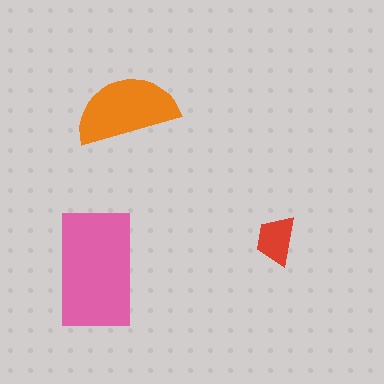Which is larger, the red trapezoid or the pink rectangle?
The pink rectangle.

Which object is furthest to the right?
The red trapezoid is rightmost.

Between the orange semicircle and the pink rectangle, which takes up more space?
The pink rectangle.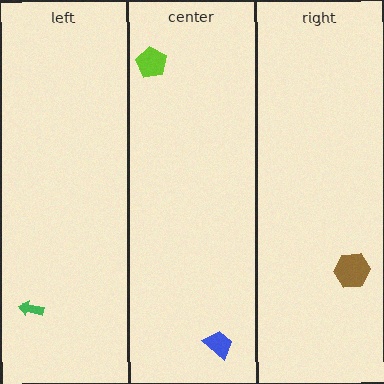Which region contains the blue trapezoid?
The center region.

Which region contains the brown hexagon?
The right region.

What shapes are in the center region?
The lime pentagon, the blue trapezoid.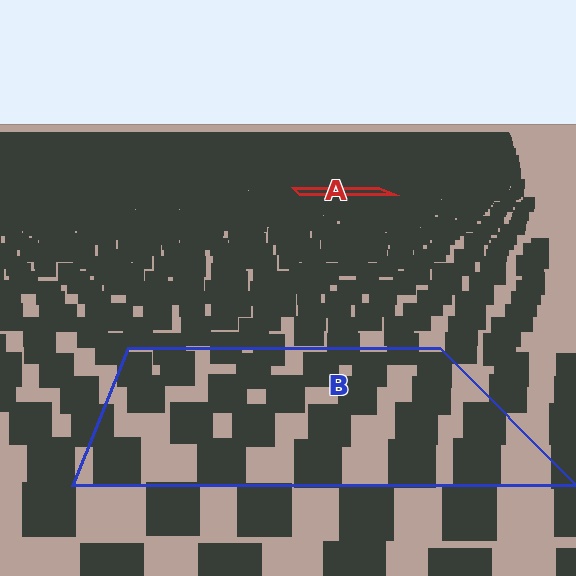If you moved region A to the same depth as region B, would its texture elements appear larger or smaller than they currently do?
They would appear larger. At a closer depth, the same texture elements are projected at a bigger on-screen size.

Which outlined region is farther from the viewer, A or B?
Region A is farther from the viewer — the texture elements inside it appear smaller and more densely packed.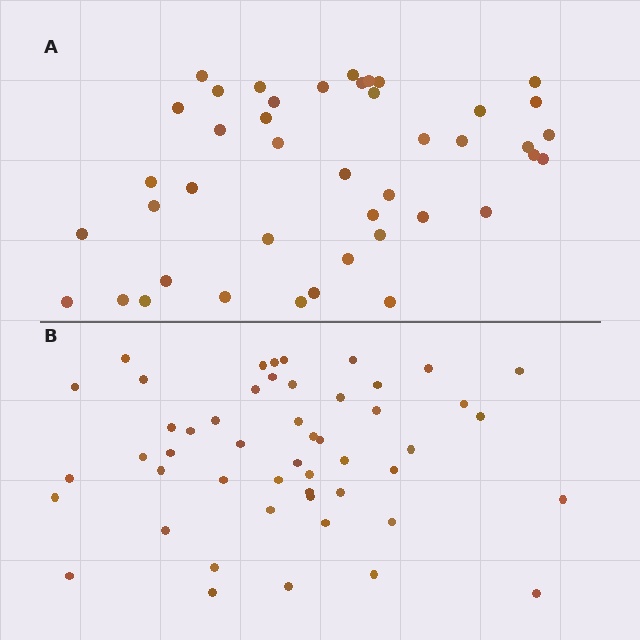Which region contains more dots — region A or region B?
Region B (the bottom region) has more dots.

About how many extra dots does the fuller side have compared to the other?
Region B has roughly 8 or so more dots than region A.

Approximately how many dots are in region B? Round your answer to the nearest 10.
About 50 dots.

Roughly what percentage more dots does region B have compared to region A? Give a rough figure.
About 15% more.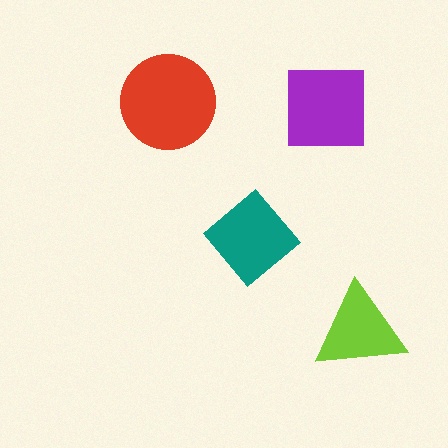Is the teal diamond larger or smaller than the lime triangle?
Larger.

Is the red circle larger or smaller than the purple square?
Larger.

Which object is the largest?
The red circle.